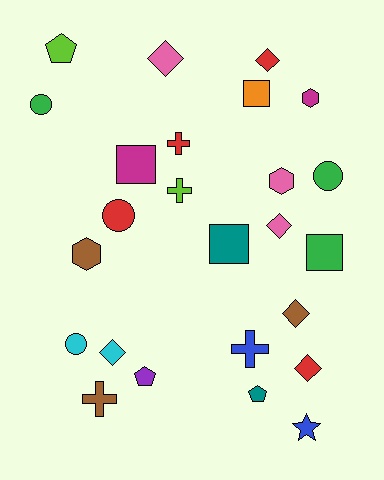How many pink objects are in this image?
There are 3 pink objects.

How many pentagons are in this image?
There are 3 pentagons.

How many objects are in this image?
There are 25 objects.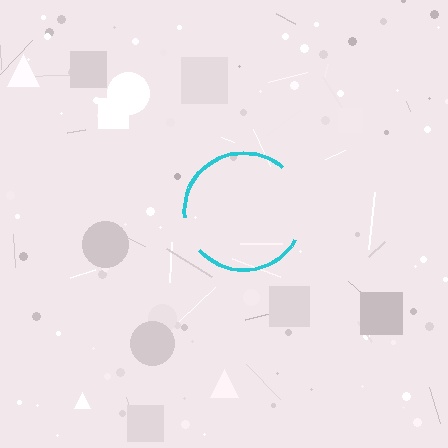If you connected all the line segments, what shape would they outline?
They would outline a circle.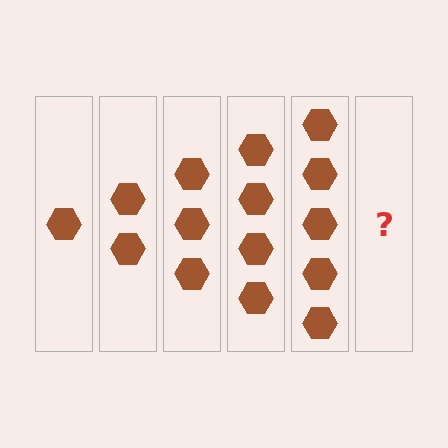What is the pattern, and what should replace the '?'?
The pattern is that each step adds one more hexagon. The '?' should be 6 hexagons.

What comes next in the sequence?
The next element should be 6 hexagons.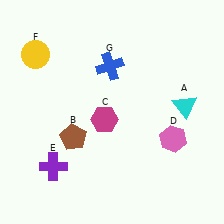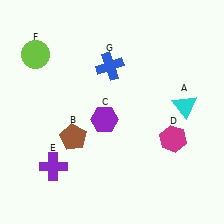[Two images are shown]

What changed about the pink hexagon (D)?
In Image 1, D is pink. In Image 2, it changed to magenta.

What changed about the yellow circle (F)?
In Image 1, F is yellow. In Image 2, it changed to lime.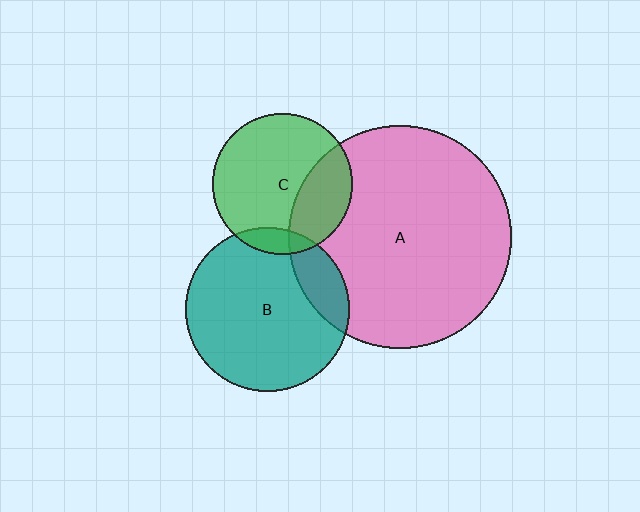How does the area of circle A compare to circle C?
Approximately 2.5 times.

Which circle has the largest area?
Circle A (pink).